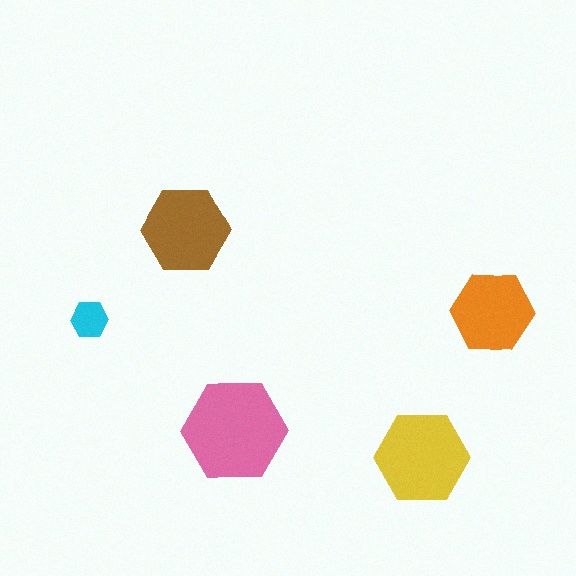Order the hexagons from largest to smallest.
the pink one, the yellow one, the brown one, the orange one, the cyan one.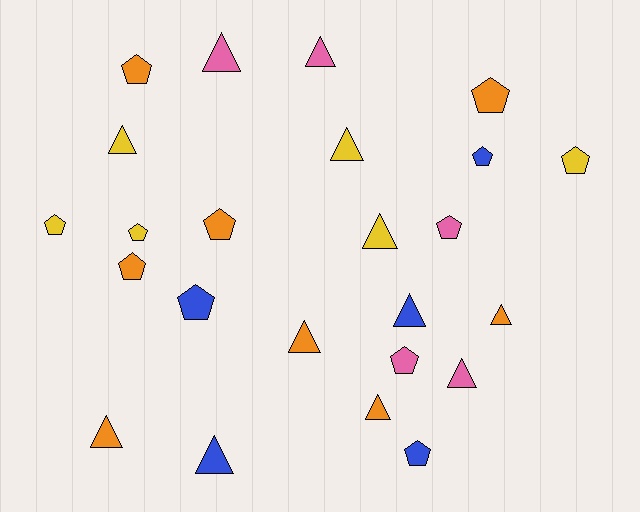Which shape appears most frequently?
Triangle, with 12 objects.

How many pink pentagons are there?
There are 2 pink pentagons.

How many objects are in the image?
There are 24 objects.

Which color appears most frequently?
Orange, with 8 objects.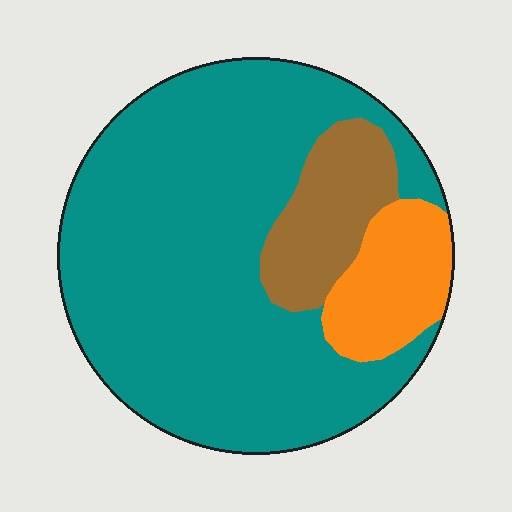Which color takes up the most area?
Teal, at roughly 75%.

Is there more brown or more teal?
Teal.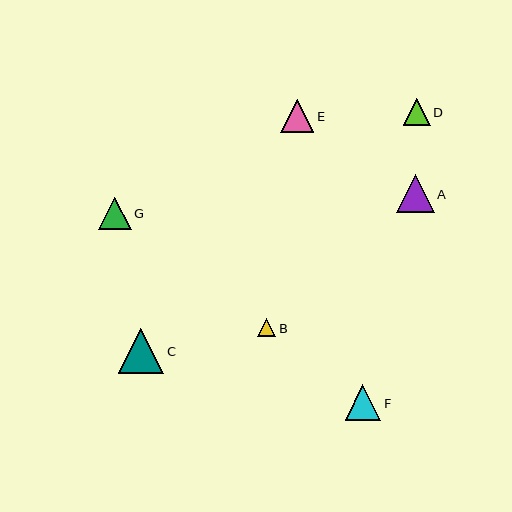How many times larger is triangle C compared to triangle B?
Triangle C is approximately 2.4 times the size of triangle B.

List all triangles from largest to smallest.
From largest to smallest: C, A, F, E, G, D, B.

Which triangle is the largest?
Triangle C is the largest with a size of approximately 45 pixels.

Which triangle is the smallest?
Triangle B is the smallest with a size of approximately 19 pixels.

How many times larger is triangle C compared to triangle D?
Triangle C is approximately 1.7 times the size of triangle D.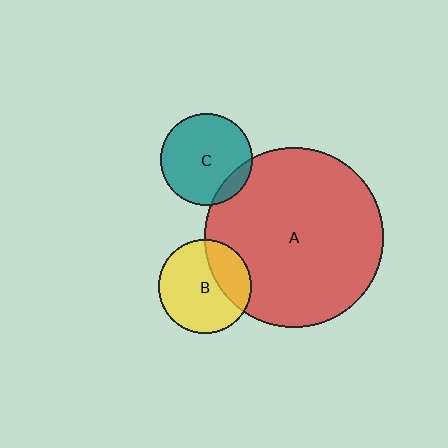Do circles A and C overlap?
Yes.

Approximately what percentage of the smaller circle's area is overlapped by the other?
Approximately 10%.